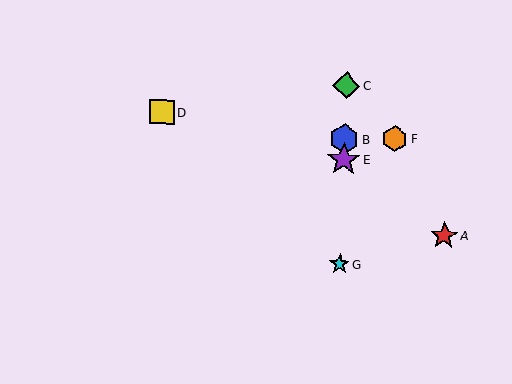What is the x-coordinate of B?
Object B is at x≈344.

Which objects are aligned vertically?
Objects B, C, E, G are aligned vertically.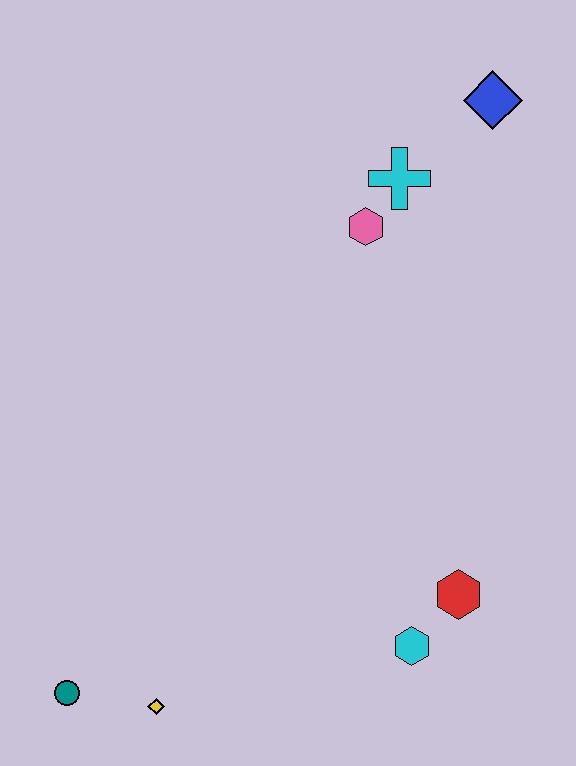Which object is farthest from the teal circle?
The blue diamond is farthest from the teal circle.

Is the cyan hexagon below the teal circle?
No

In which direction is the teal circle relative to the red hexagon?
The teal circle is to the left of the red hexagon.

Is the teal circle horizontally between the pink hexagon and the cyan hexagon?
No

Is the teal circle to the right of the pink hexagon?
No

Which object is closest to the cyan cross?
The pink hexagon is closest to the cyan cross.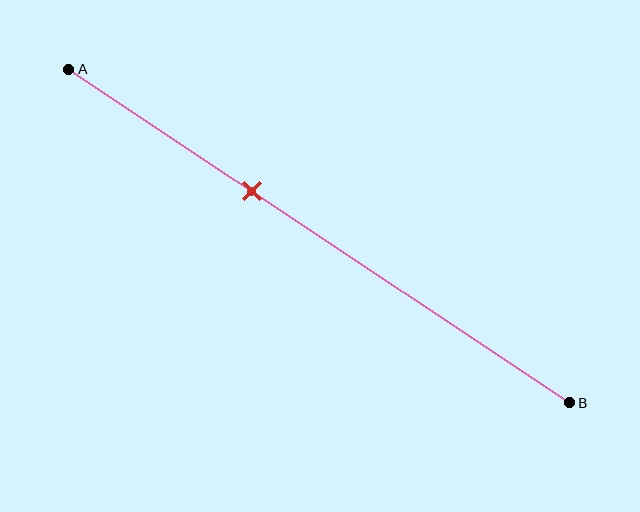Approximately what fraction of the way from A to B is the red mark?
The red mark is approximately 35% of the way from A to B.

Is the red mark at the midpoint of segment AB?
No, the mark is at about 35% from A, not at the 50% midpoint.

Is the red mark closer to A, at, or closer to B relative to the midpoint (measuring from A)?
The red mark is closer to point A than the midpoint of segment AB.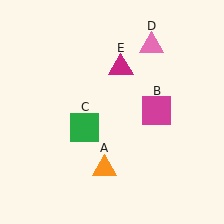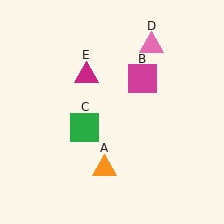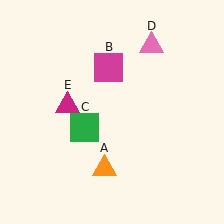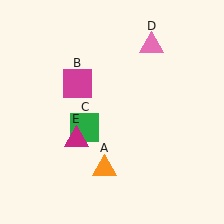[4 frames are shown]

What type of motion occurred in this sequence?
The magenta square (object B), magenta triangle (object E) rotated counterclockwise around the center of the scene.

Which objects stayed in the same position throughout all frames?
Orange triangle (object A) and green square (object C) and pink triangle (object D) remained stationary.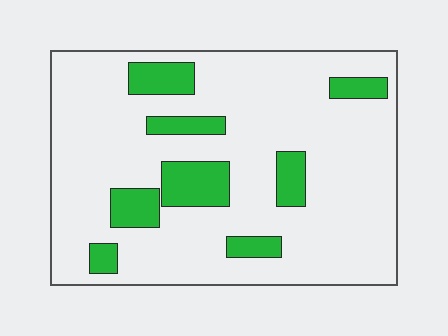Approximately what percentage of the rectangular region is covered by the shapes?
Approximately 15%.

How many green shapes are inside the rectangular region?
8.